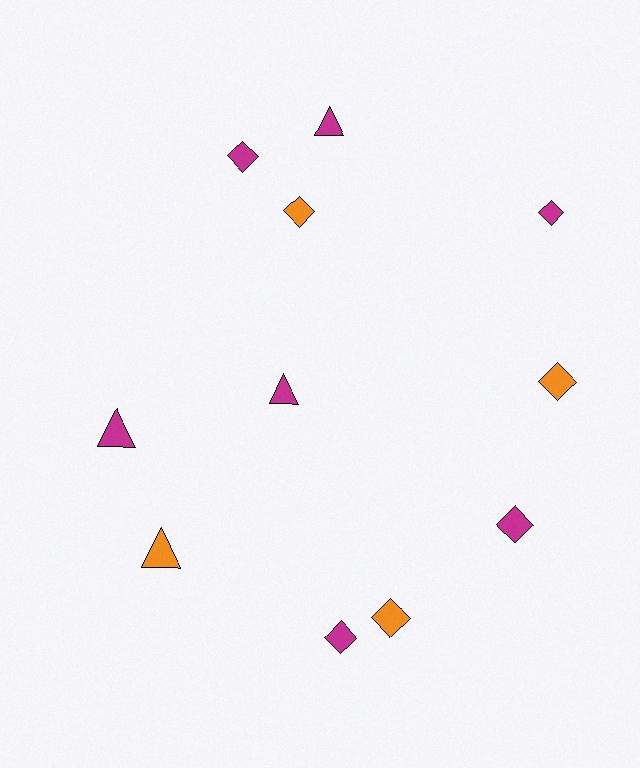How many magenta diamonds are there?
There are 4 magenta diamonds.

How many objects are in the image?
There are 11 objects.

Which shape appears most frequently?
Diamond, with 7 objects.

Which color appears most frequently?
Magenta, with 7 objects.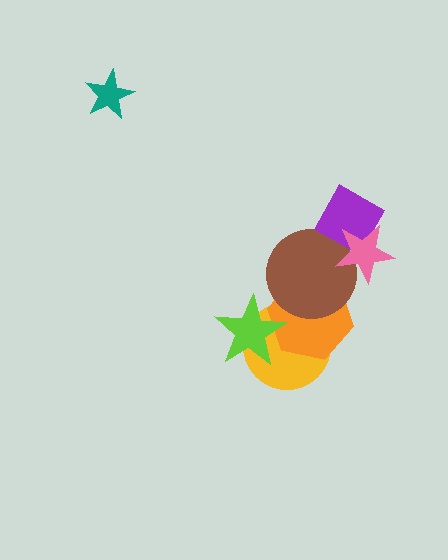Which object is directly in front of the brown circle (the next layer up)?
The purple diamond is directly in front of the brown circle.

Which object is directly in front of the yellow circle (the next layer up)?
The orange hexagon is directly in front of the yellow circle.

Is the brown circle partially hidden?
Yes, it is partially covered by another shape.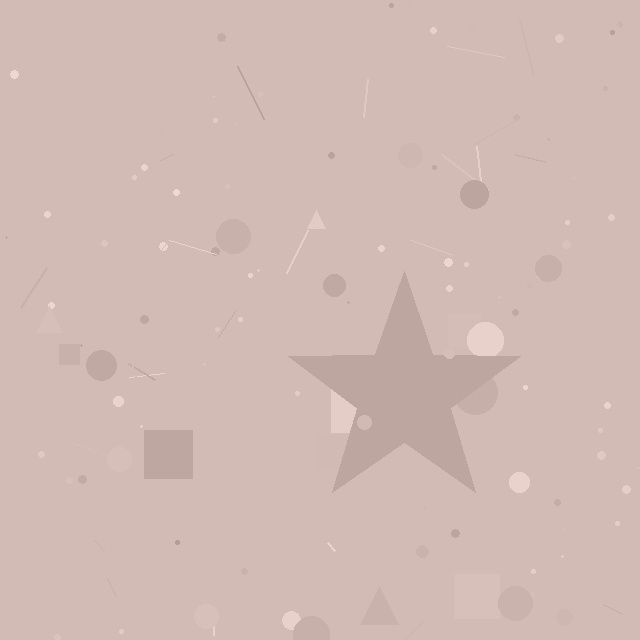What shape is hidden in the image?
A star is hidden in the image.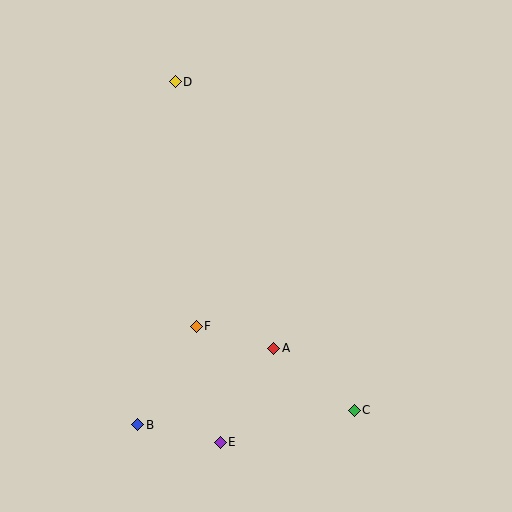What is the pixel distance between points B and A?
The distance between B and A is 156 pixels.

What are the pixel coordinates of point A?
Point A is at (274, 348).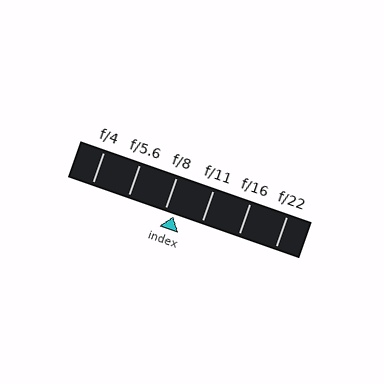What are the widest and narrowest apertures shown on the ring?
The widest aperture shown is f/4 and the narrowest is f/22.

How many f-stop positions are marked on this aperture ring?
There are 6 f-stop positions marked.